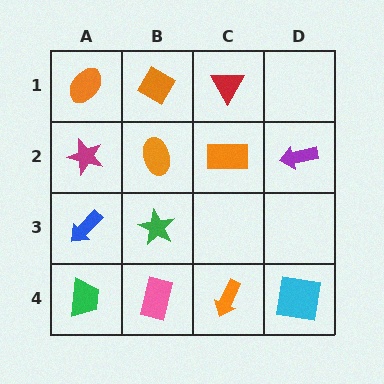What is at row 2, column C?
An orange rectangle.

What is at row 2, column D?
A purple arrow.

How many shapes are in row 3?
2 shapes.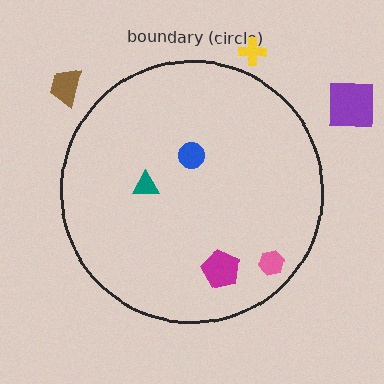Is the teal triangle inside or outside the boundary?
Inside.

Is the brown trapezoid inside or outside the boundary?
Outside.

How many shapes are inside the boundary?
4 inside, 3 outside.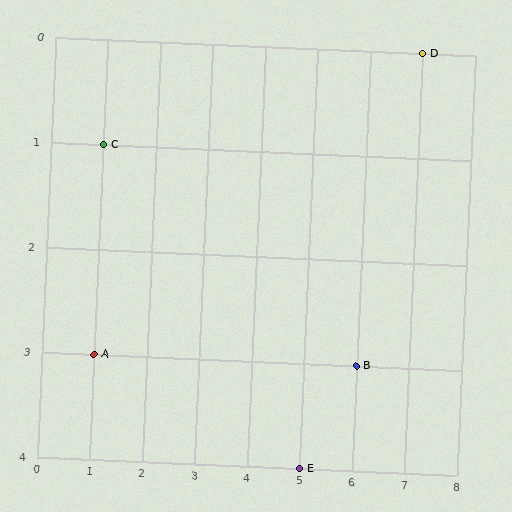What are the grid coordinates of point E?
Point E is at grid coordinates (5, 4).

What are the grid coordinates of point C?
Point C is at grid coordinates (1, 1).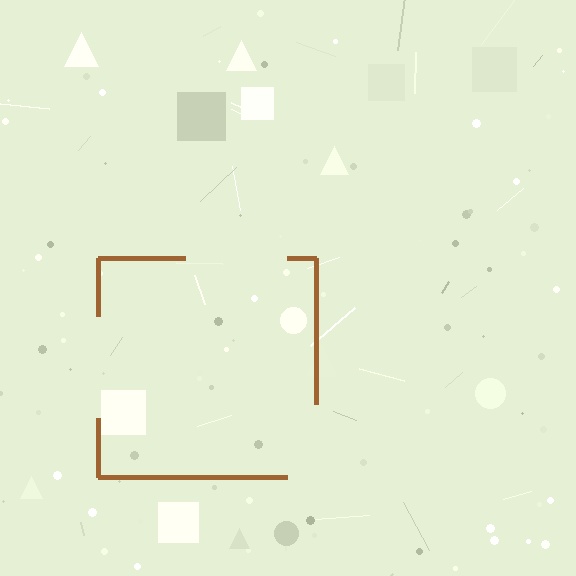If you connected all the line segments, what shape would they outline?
They would outline a square.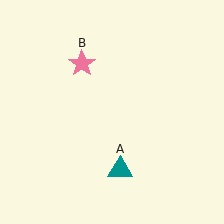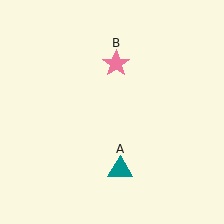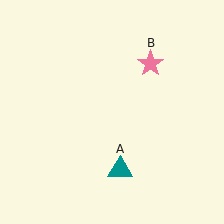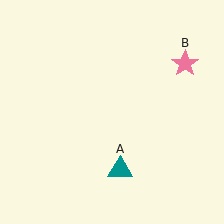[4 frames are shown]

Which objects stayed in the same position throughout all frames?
Teal triangle (object A) remained stationary.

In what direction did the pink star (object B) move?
The pink star (object B) moved right.